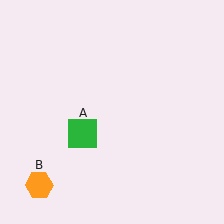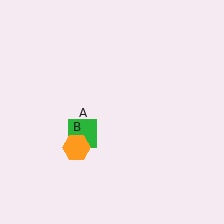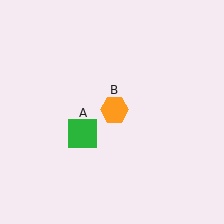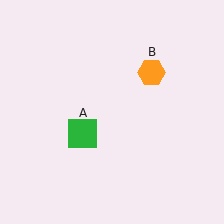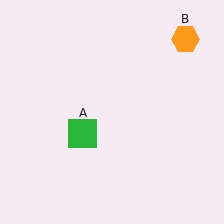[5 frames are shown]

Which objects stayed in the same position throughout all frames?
Green square (object A) remained stationary.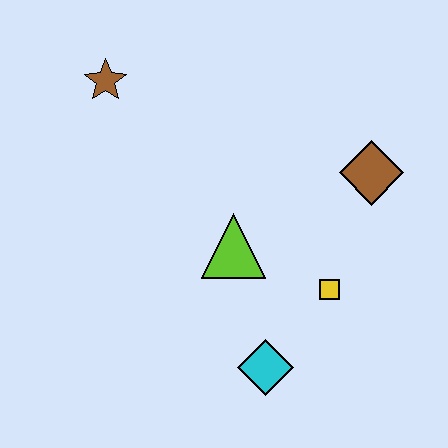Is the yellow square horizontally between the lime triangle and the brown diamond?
Yes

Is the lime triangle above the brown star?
No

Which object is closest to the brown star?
The lime triangle is closest to the brown star.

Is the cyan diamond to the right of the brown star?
Yes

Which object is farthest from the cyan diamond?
The brown star is farthest from the cyan diamond.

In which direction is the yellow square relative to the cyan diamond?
The yellow square is above the cyan diamond.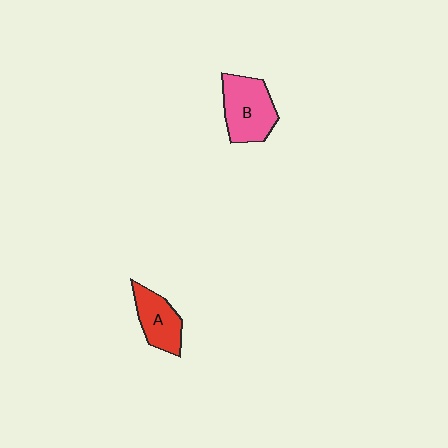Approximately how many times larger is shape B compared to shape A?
Approximately 1.4 times.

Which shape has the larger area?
Shape B (pink).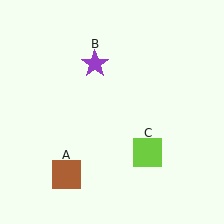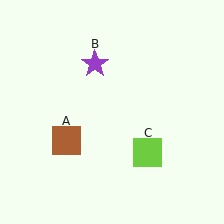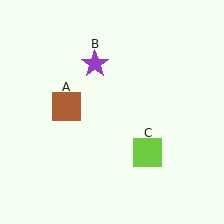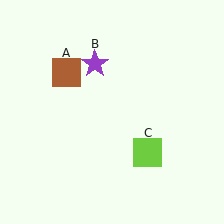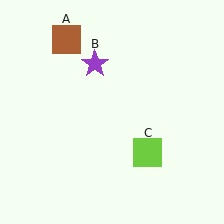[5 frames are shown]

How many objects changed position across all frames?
1 object changed position: brown square (object A).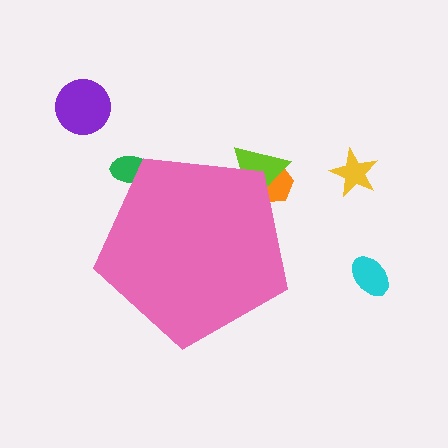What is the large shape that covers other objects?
A pink pentagon.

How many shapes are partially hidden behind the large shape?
3 shapes are partially hidden.